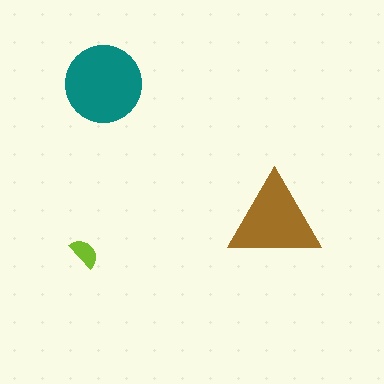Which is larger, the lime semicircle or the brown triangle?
The brown triangle.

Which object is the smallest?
The lime semicircle.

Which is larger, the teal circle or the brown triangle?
The teal circle.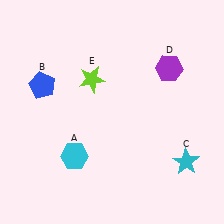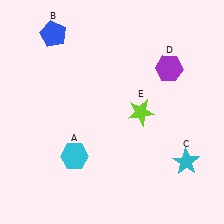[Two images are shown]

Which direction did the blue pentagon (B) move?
The blue pentagon (B) moved up.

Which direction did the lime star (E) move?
The lime star (E) moved right.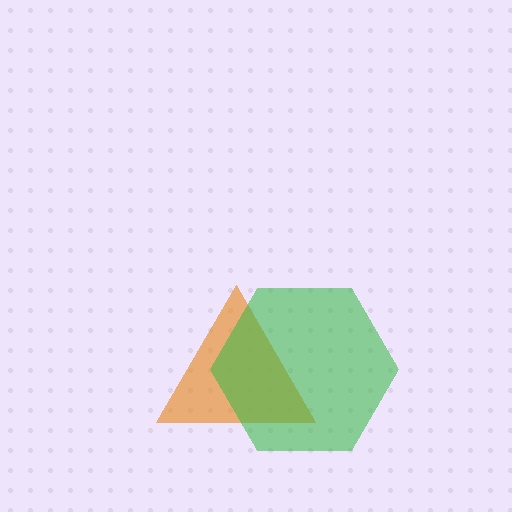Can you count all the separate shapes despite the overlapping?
Yes, there are 2 separate shapes.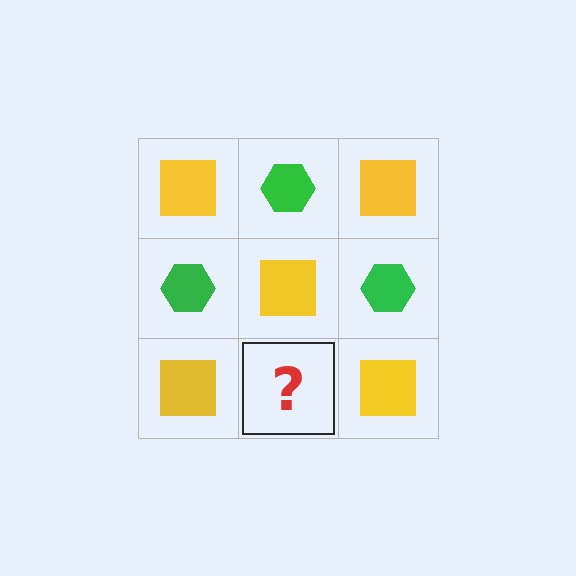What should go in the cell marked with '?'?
The missing cell should contain a green hexagon.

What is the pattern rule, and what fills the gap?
The rule is that it alternates yellow square and green hexagon in a checkerboard pattern. The gap should be filled with a green hexagon.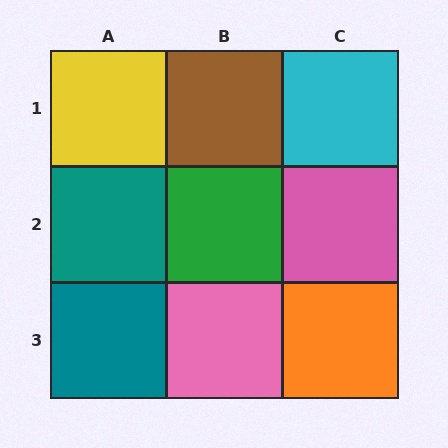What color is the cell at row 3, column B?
Pink.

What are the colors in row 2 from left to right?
Teal, green, pink.